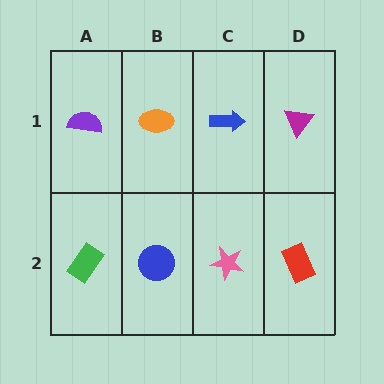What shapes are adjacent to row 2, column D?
A magenta triangle (row 1, column D), a pink star (row 2, column C).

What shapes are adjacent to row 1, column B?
A blue circle (row 2, column B), a purple semicircle (row 1, column A), a blue arrow (row 1, column C).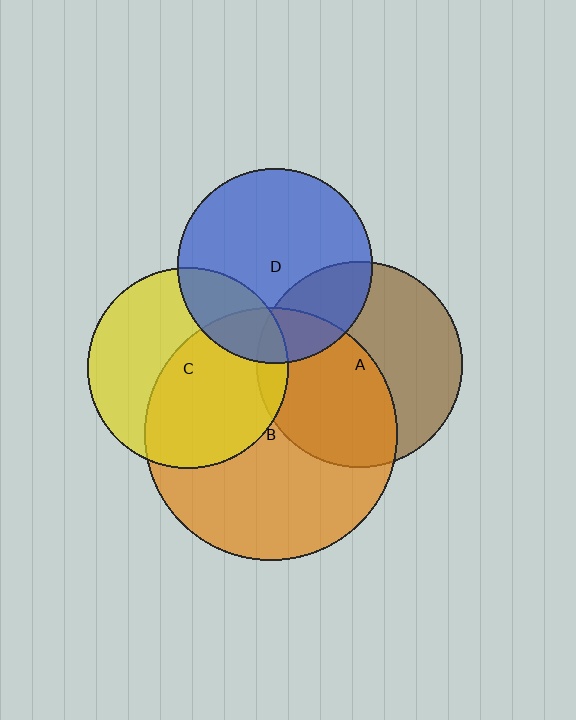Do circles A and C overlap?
Yes.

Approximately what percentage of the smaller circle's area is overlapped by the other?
Approximately 5%.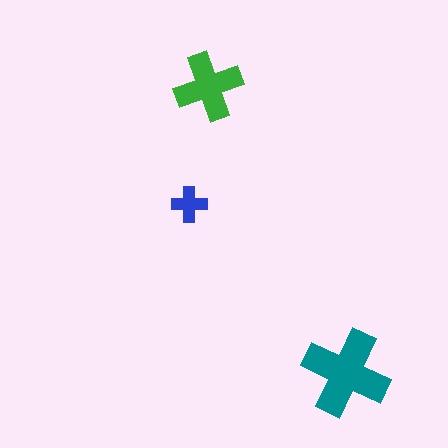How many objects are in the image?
There are 3 objects in the image.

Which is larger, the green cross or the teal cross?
The teal one.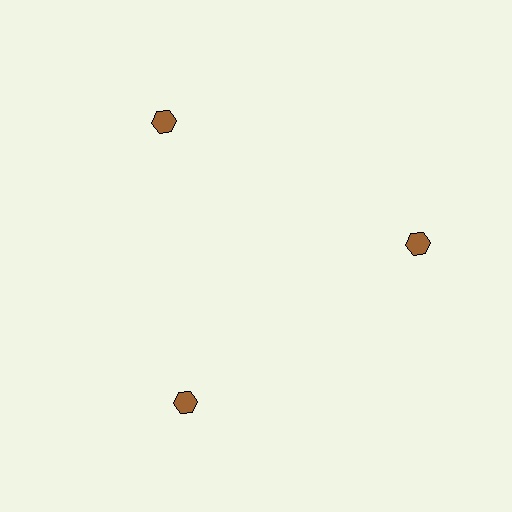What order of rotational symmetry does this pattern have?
This pattern has 3-fold rotational symmetry.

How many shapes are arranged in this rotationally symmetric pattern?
There are 3 shapes, arranged in 3 groups of 1.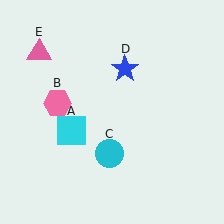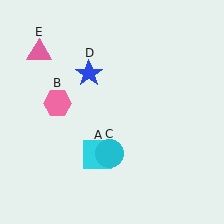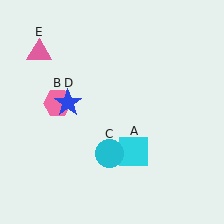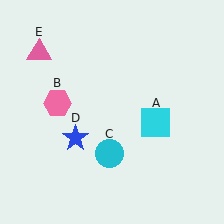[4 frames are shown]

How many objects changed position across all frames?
2 objects changed position: cyan square (object A), blue star (object D).